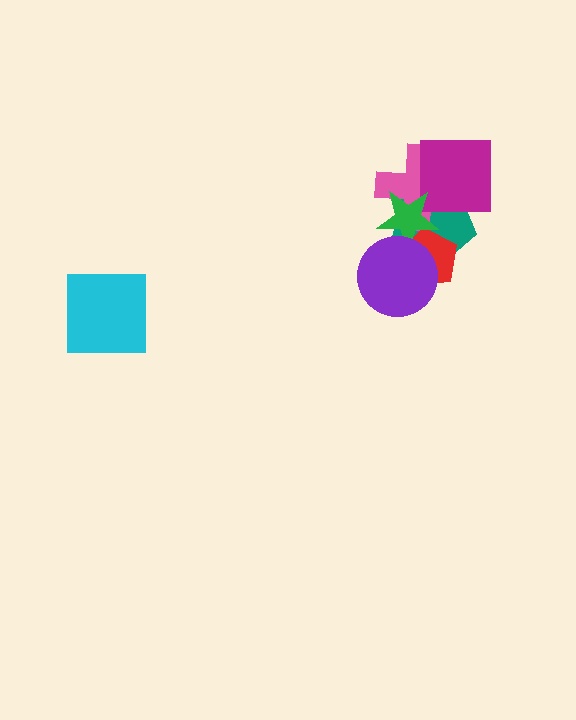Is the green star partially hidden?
Yes, it is partially covered by another shape.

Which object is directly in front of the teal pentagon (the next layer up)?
The pink cross is directly in front of the teal pentagon.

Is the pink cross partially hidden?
Yes, it is partially covered by another shape.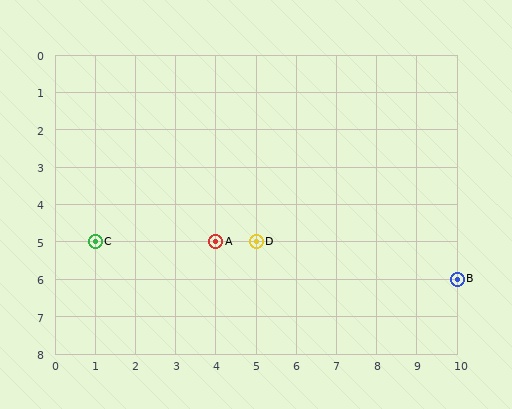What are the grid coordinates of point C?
Point C is at grid coordinates (1, 5).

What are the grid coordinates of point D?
Point D is at grid coordinates (5, 5).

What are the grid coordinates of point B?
Point B is at grid coordinates (10, 6).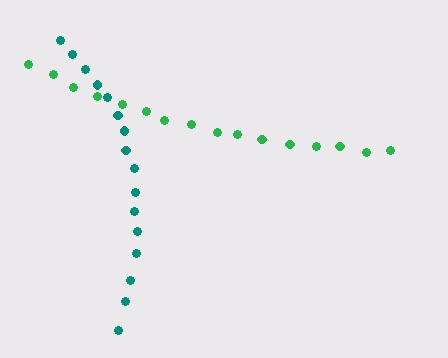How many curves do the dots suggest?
There are 2 distinct paths.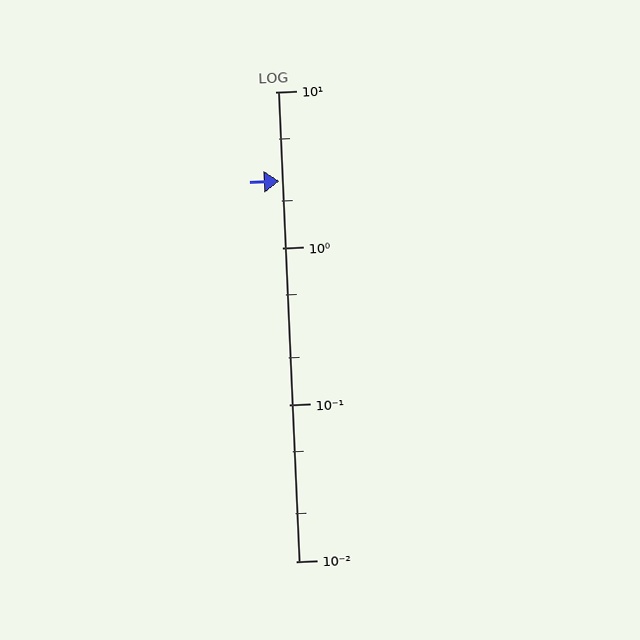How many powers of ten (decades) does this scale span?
The scale spans 3 decades, from 0.01 to 10.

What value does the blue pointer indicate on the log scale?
The pointer indicates approximately 2.7.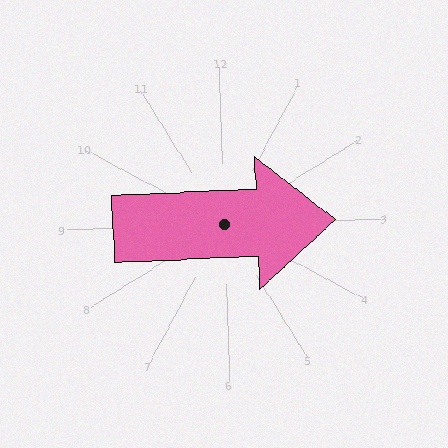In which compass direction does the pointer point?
East.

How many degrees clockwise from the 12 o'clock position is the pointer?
Approximately 90 degrees.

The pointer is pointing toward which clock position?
Roughly 3 o'clock.